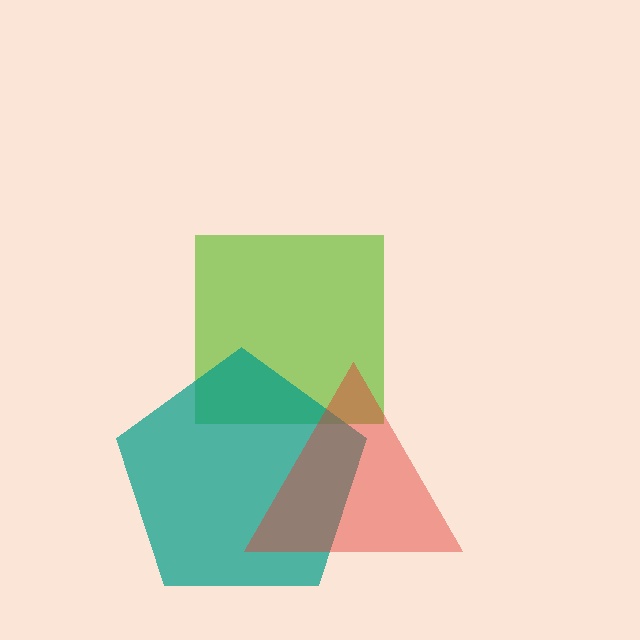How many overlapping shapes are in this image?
There are 3 overlapping shapes in the image.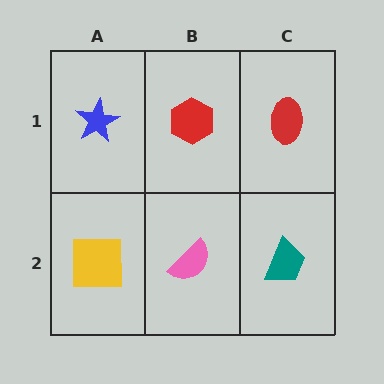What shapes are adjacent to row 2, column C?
A red ellipse (row 1, column C), a pink semicircle (row 2, column B).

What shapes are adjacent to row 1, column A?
A yellow square (row 2, column A), a red hexagon (row 1, column B).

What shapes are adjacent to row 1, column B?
A pink semicircle (row 2, column B), a blue star (row 1, column A), a red ellipse (row 1, column C).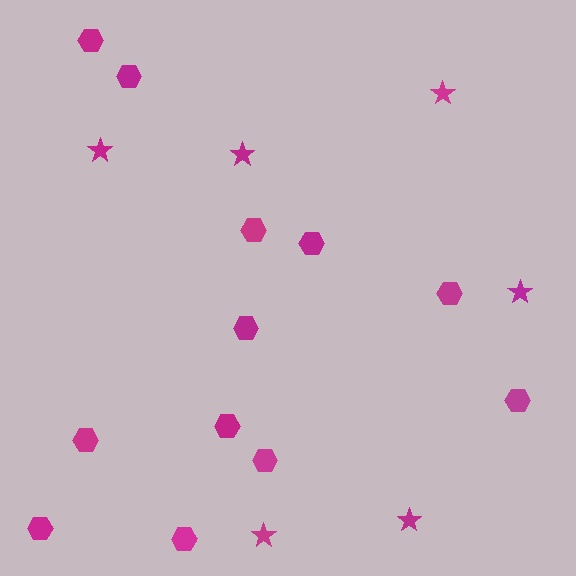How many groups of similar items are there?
There are 2 groups: one group of hexagons (12) and one group of stars (6).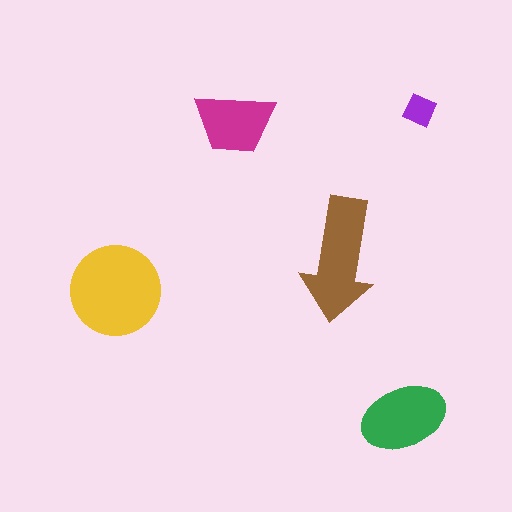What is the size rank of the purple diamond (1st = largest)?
5th.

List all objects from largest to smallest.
The yellow circle, the brown arrow, the green ellipse, the magenta trapezoid, the purple diamond.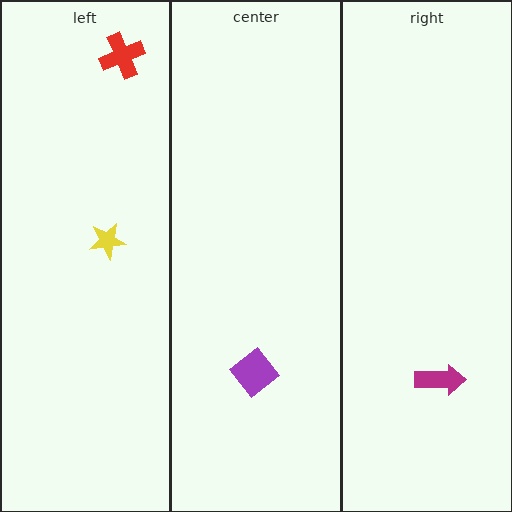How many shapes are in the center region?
1.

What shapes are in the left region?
The red cross, the yellow star.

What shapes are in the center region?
The purple diamond.